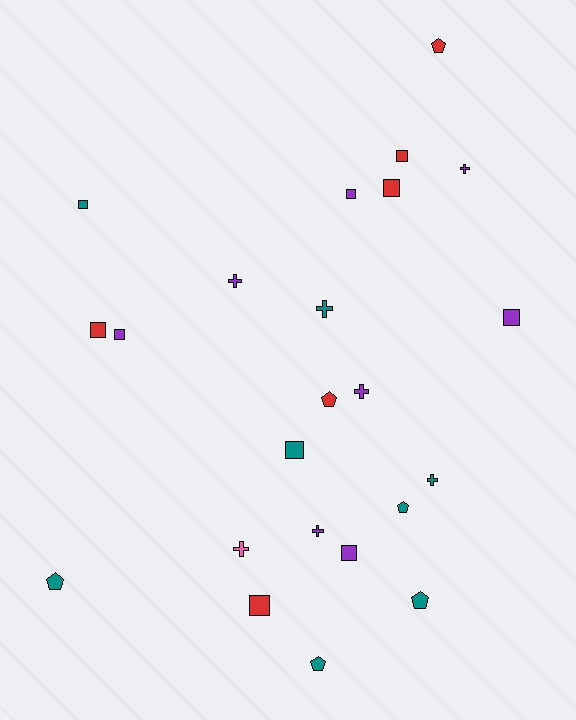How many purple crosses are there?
There are 4 purple crosses.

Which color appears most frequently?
Purple, with 8 objects.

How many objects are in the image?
There are 23 objects.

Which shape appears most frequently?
Square, with 10 objects.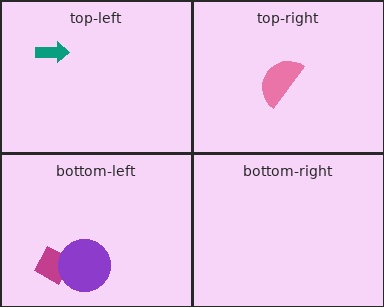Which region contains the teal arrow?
The top-left region.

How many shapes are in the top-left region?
1.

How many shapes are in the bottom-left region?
2.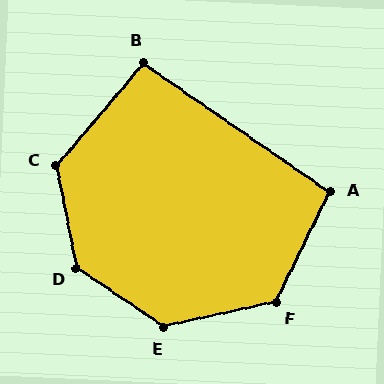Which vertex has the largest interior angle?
D, at approximately 135 degrees.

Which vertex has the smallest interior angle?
B, at approximately 96 degrees.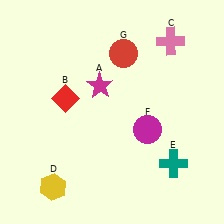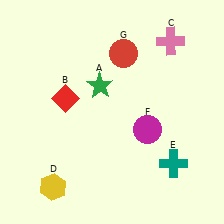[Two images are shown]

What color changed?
The star (A) changed from magenta in Image 1 to green in Image 2.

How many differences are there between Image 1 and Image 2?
There is 1 difference between the two images.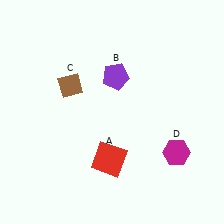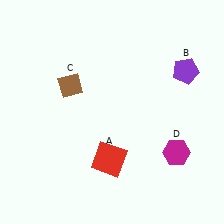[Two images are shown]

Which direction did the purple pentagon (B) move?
The purple pentagon (B) moved right.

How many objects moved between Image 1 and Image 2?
1 object moved between the two images.